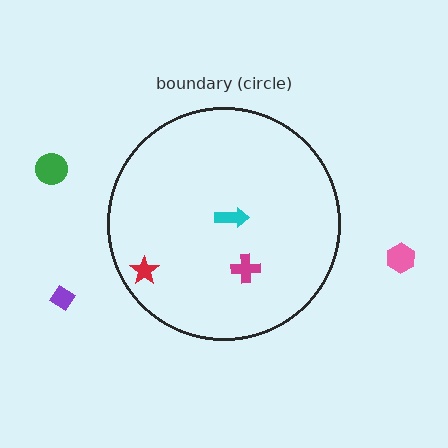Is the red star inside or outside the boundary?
Inside.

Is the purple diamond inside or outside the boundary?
Outside.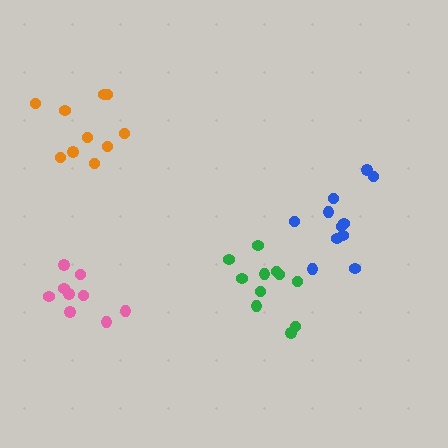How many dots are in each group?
Group 1: 11 dots, Group 2: 11 dots, Group 3: 10 dots, Group 4: 9 dots (41 total).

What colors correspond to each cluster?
The clusters are colored: blue, green, orange, pink.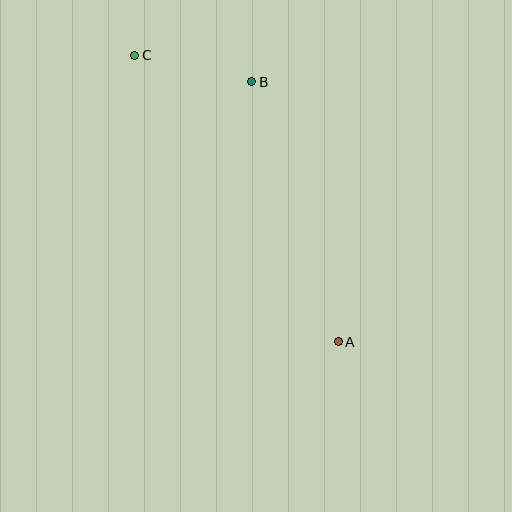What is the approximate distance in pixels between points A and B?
The distance between A and B is approximately 274 pixels.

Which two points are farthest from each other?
Points A and C are farthest from each other.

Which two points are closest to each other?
Points B and C are closest to each other.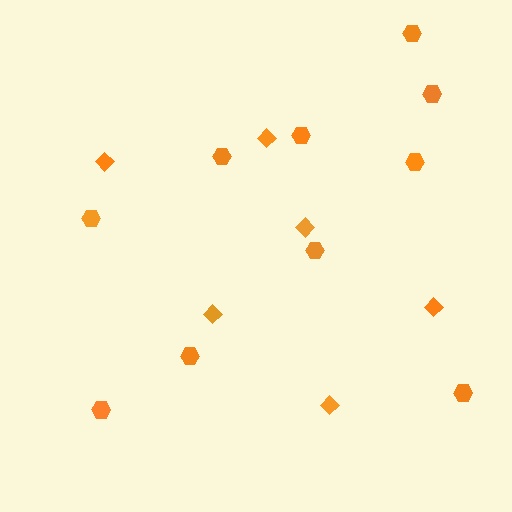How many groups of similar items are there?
There are 2 groups: one group of diamonds (6) and one group of hexagons (10).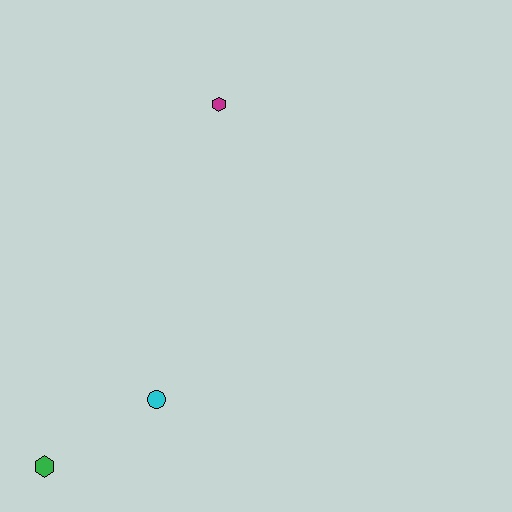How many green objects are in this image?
There is 1 green object.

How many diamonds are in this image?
There are no diamonds.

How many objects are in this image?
There are 3 objects.